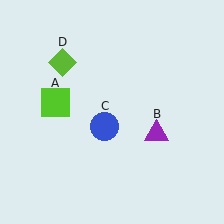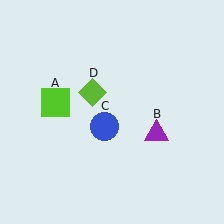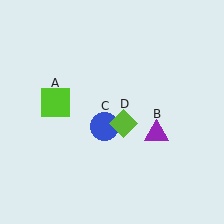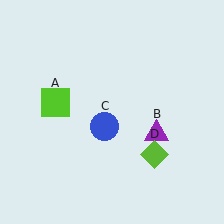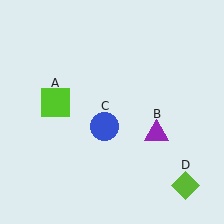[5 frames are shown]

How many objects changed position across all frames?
1 object changed position: lime diamond (object D).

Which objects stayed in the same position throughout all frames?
Lime square (object A) and purple triangle (object B) and blue circle (object C) remained stationary.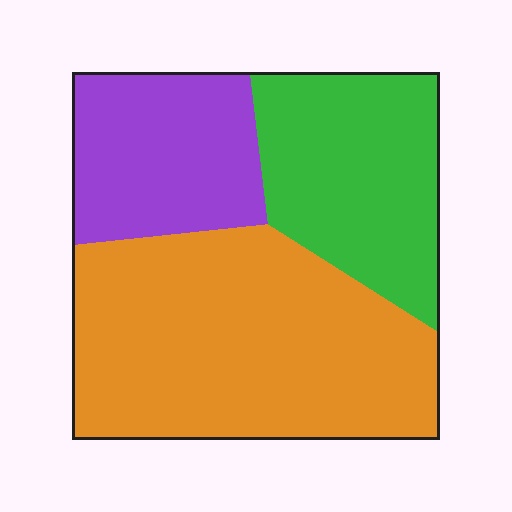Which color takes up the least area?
Purple, at roughly 25%.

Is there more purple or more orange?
Orange.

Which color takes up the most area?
Orange, at roughly 50%.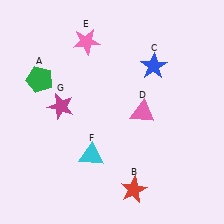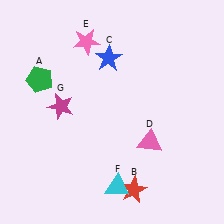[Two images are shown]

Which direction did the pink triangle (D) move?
The pink triangle (D) moved down.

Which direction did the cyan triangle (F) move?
The cyan triangle (F) moved down.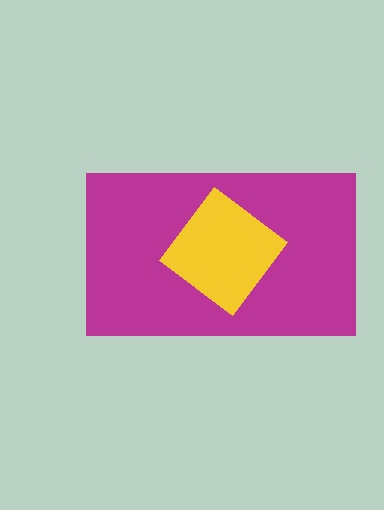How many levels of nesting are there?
2.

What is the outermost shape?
The magenta rectangle.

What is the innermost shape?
The yellow diamond.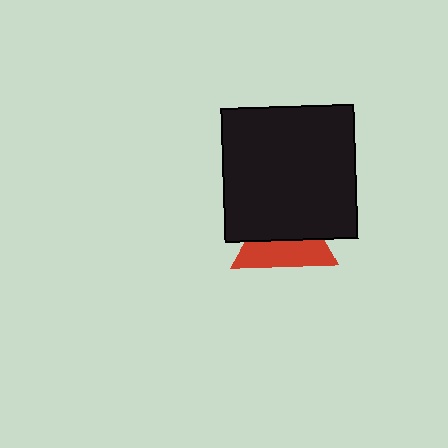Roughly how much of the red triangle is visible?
About half of it is visible (roughly 47%).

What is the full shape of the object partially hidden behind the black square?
The partially hidden object is a red triangle.